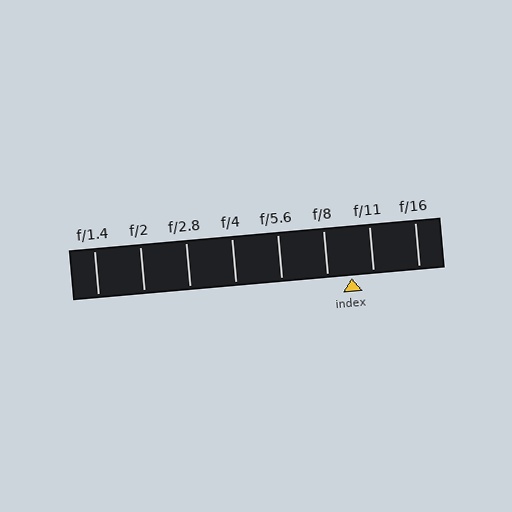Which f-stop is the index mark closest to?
The index mark is closest to f/11.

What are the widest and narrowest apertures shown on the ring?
The widest aperture shown is f/1.4 and the narrowest is f/16.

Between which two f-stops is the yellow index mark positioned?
The index mark is between f/8 and f/11.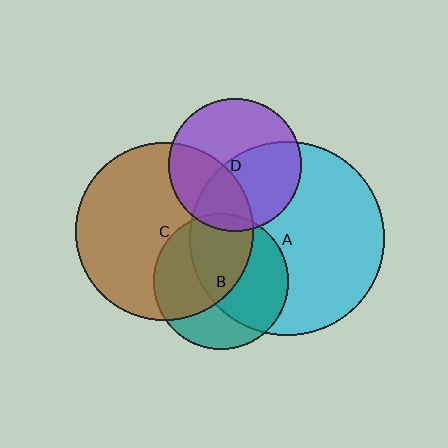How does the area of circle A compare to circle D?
Approximately 2.1 times.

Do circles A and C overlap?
Yes.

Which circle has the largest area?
Circle A (cyan).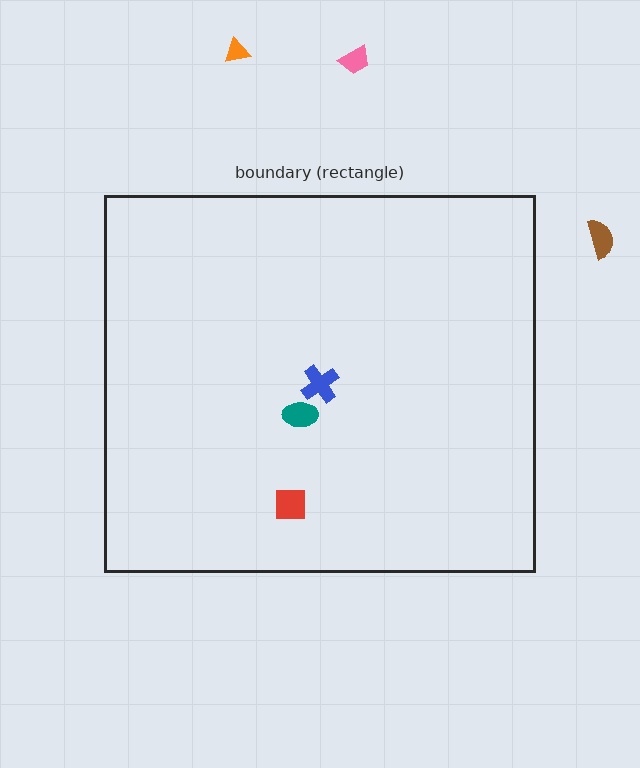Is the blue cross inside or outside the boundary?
Inside.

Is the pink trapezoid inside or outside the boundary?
Outside.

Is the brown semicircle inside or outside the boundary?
Outside.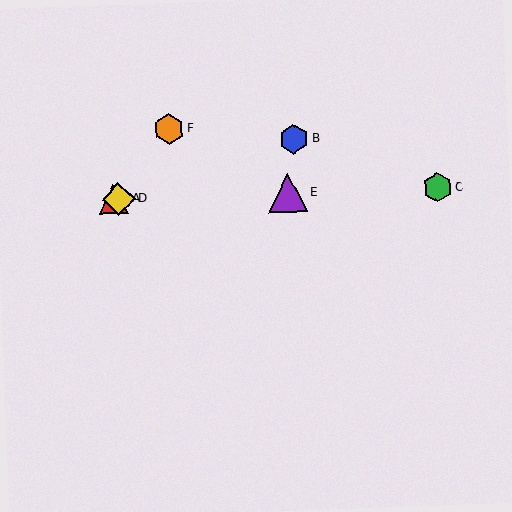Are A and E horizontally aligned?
Yes, both are at y≈199.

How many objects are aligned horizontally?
4 objects (A, C, D, E) are aligned horizontally.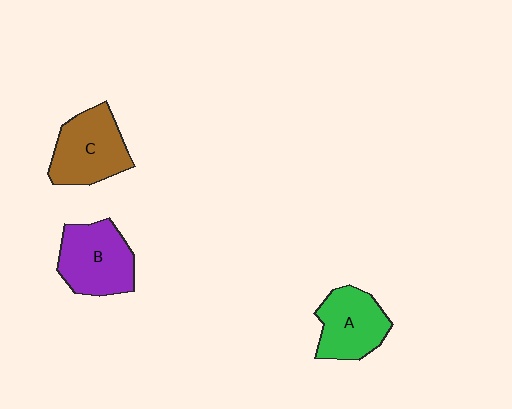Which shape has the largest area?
Shape B (purple).